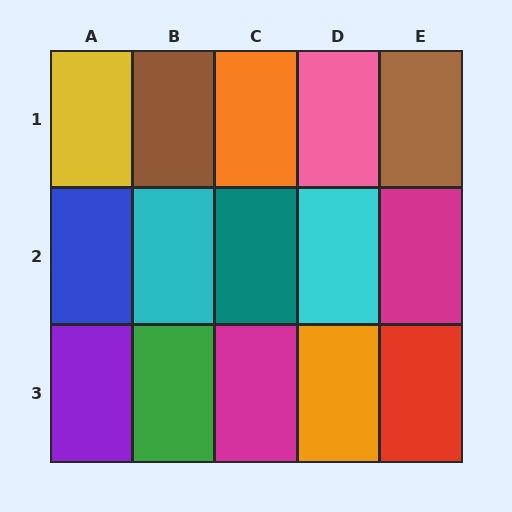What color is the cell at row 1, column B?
Brown.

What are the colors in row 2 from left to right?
Blue, cyan, teal, cyan, magenta.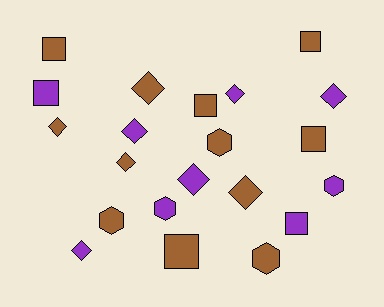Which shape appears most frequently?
Diamond, with 9 objects.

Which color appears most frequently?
Brown, with 12 objects.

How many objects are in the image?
There are 21 objects.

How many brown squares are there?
There are 5 brown squares.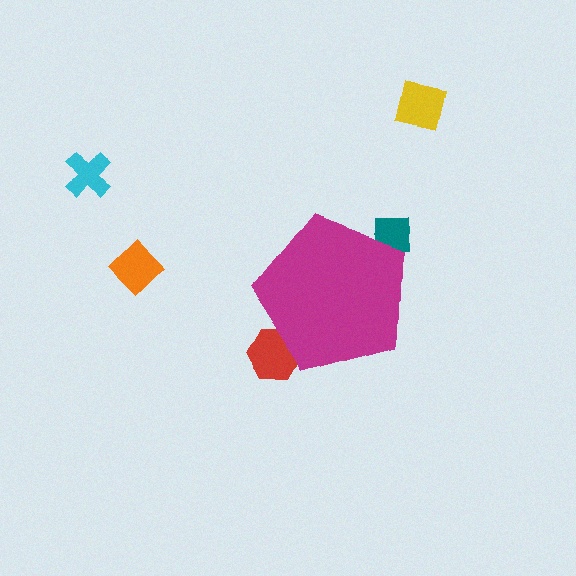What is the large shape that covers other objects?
A magenta pentagon.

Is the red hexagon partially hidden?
Yes, the red hexagon is partially hidden behind the magenta pentagon.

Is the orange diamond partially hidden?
No, the orange diamond is fully visible.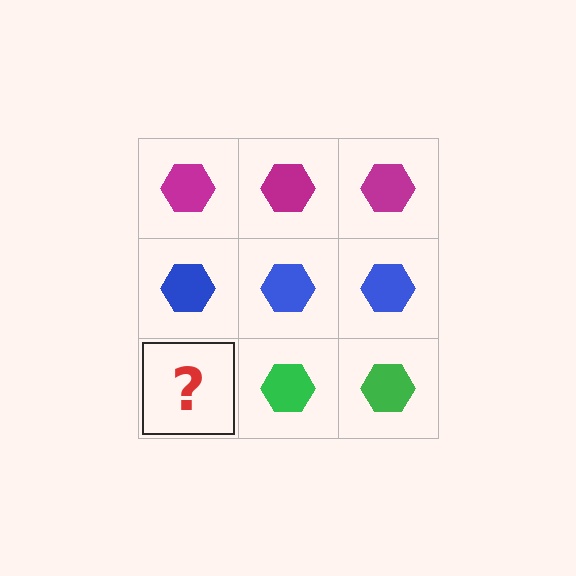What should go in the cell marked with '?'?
The missing cell should contain a green hexagon.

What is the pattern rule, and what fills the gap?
The rule is that each row has a consistent color. The gap should be filled with a green hexagon.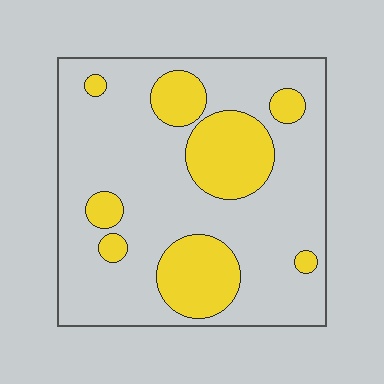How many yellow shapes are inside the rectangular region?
8.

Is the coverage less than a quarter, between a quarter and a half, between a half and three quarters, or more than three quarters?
Between a quarter and a half.